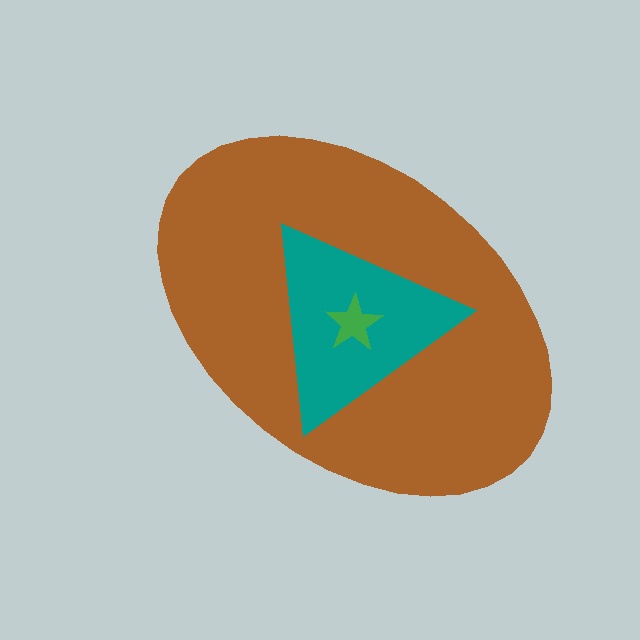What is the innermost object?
The green star.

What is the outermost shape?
The brown ellipse.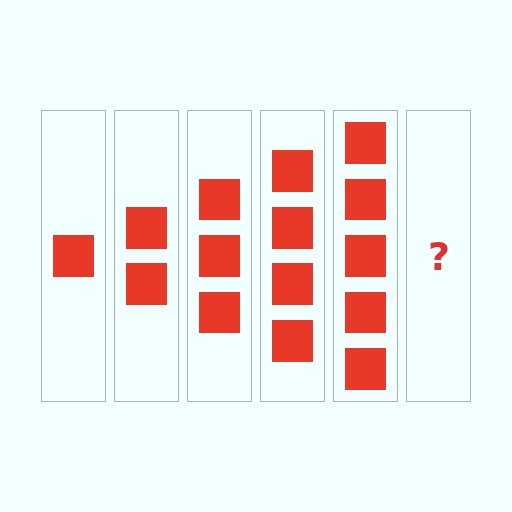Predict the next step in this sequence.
The next step is 6 squares.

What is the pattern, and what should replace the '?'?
The pattern is that each step adds one more square. The '?' should be 6 squares.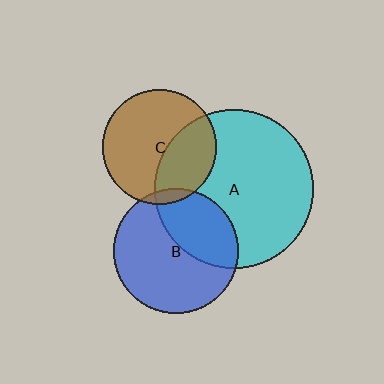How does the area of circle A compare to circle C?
Approximately 1.9 times.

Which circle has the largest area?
Circle A (cyan).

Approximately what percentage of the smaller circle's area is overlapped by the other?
Approximately 5%.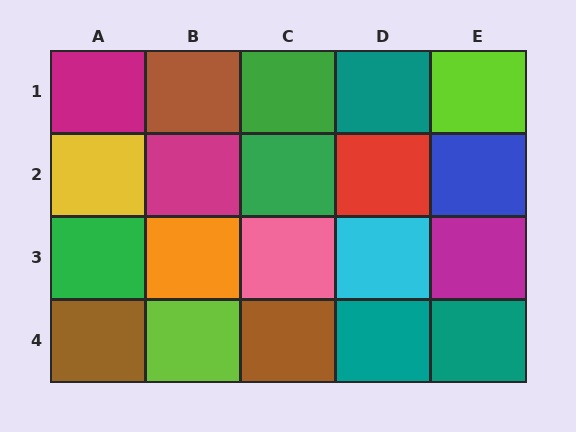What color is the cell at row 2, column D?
Red.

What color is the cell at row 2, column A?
Yellow.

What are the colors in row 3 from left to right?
Green, orange, pink, cyan, magenta.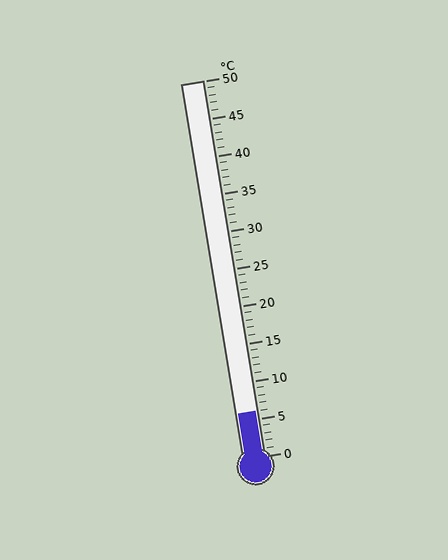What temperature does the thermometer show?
The thermometer shows approximately 6°C.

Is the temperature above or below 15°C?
The temperature is below 15°C.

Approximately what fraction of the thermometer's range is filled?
The thermometer is filled to approximately 10% of its range.